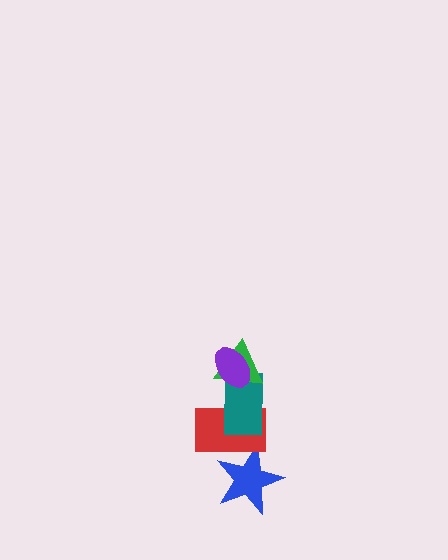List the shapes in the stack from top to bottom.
From top to bottom: the purple ellipse, the green triangle, the teal rectangle, the red rectangle, the blue star.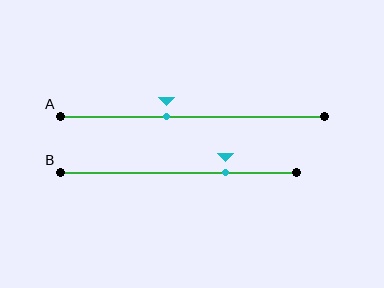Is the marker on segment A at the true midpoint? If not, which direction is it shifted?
No, the marker on segment A is shifted to the left by about 9% of the segment length.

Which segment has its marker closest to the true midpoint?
Segment A has its marker closest to the true midpoint.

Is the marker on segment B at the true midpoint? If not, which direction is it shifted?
No, the marker on segment B is shifted to the right by about 20% of the segment length.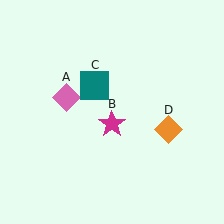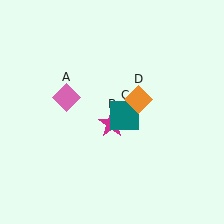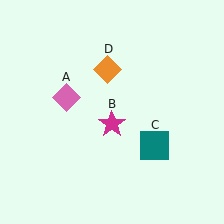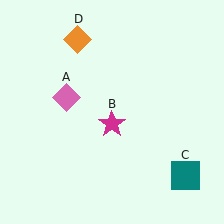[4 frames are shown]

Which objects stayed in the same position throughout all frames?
Pink diamond (object A) and magenta star (object B) remained stationary.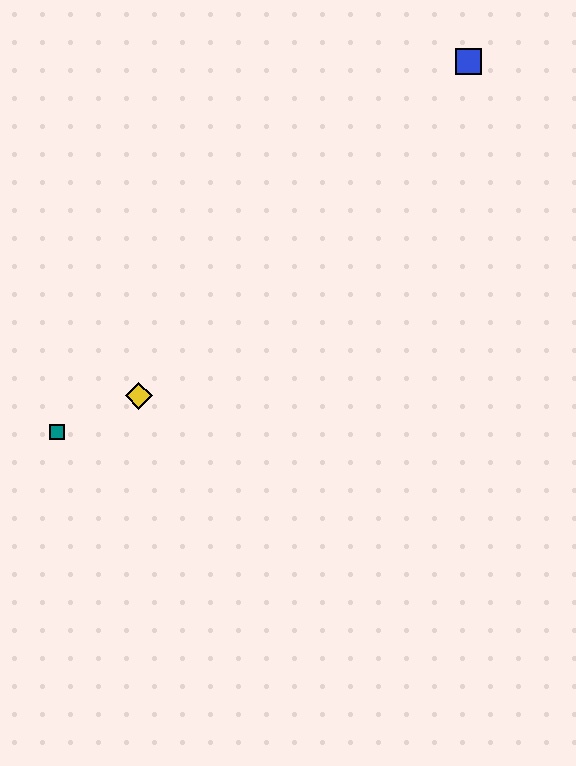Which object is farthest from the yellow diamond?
The blue square is farthest from the yellow diamond.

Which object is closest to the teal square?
The yellow diamond is closest to the teal square.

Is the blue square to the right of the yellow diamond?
Yes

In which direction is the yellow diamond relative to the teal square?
The yellow diamond is to the right of the teal square.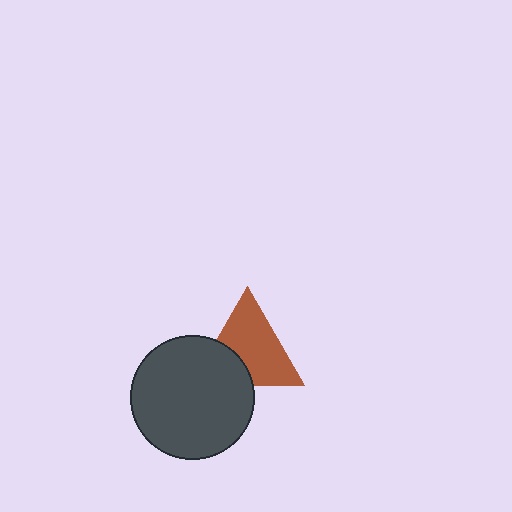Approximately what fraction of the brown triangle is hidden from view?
Roughly 31% of the brown triangle is hidden behind the dark gray circle.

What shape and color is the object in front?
The object in front is a dark gray circle.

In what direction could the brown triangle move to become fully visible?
The brown triangle could move toward the upper-right. That would shift it out from behind the dark gray circle entirely.